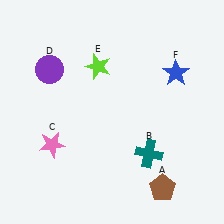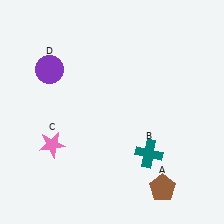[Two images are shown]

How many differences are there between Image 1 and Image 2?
There are 2 differences between the two images.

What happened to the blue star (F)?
The blue star (F) was removed in Image 2. It was in the top-right area of Image 1.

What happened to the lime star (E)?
The lime star (E) was removed in Image 2. It was in the top-left area of Image 1.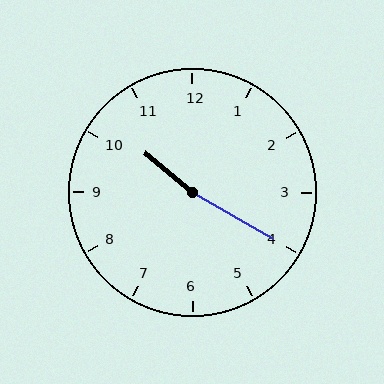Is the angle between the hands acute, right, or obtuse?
It is obtuse.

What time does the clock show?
10:20.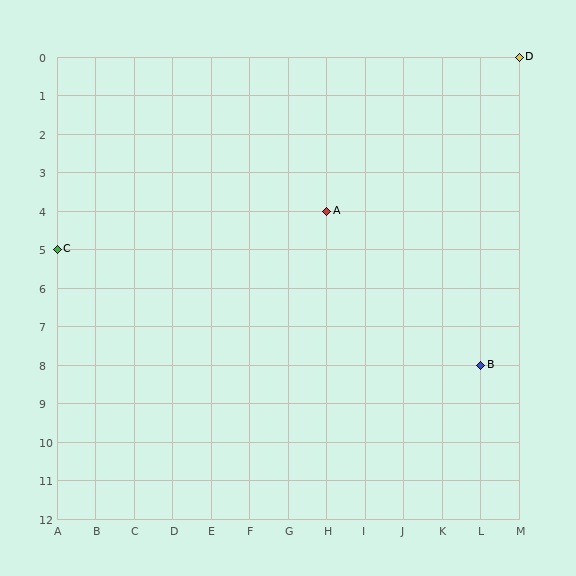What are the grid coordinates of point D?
Point D is at grid coordinates (M, 0).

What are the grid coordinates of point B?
Point B is at grid coordinates (L, 8).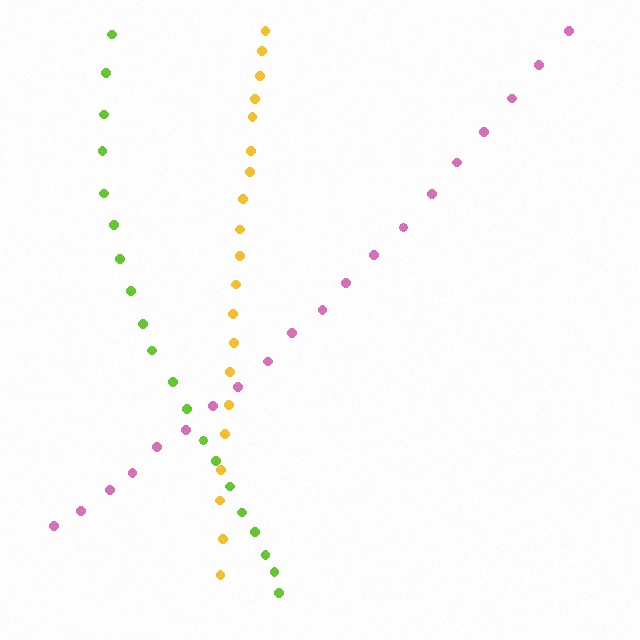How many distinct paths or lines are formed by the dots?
There are 3 distinct paths.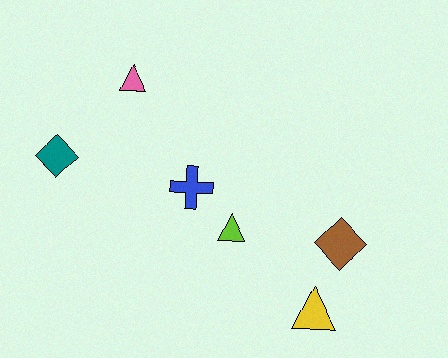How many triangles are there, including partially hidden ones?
There are 3 triangles.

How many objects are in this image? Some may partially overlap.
There are 6 objects.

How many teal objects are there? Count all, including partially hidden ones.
There is 1 teal object.